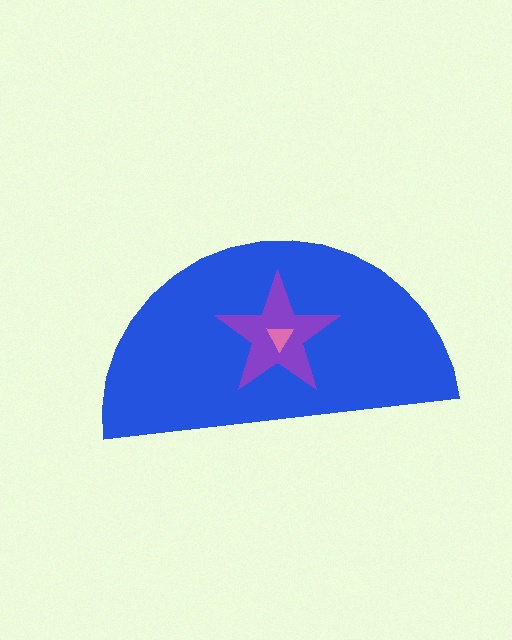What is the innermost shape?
The pink triangle.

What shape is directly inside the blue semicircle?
The purple star.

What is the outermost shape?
The blue semicircle.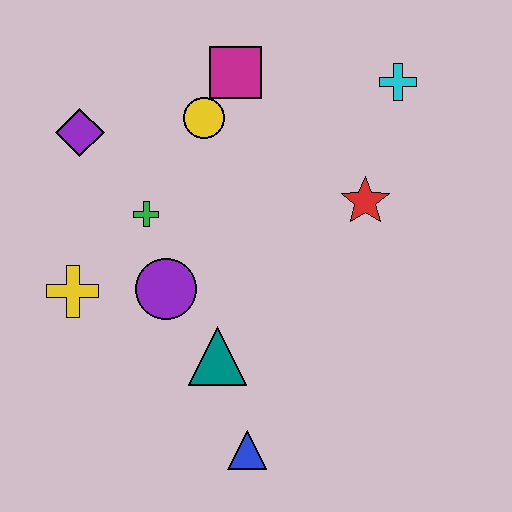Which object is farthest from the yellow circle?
The blue triangle is farthest from the yellow circle.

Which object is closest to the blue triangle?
The teal triangle is closest to the blue triangle.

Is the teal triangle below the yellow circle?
Yes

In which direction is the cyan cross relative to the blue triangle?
The cyan cross is above the blue triangle.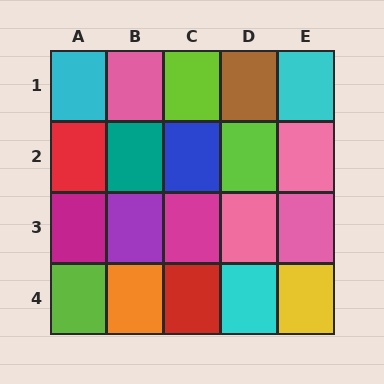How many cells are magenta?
2 cells are magenta.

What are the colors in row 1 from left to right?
Cyan, pink, lime, brown, cyan.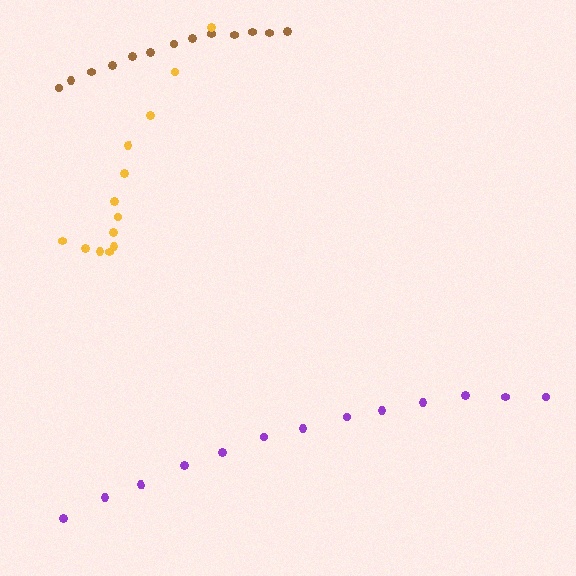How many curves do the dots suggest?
There are 3 distinct paths.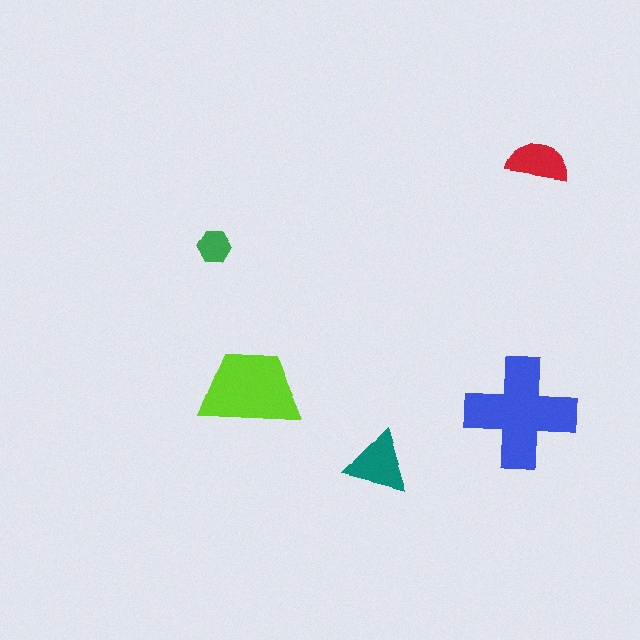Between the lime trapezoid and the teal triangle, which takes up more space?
The lime trapezoid.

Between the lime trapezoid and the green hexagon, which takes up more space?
The lime trapezoid.